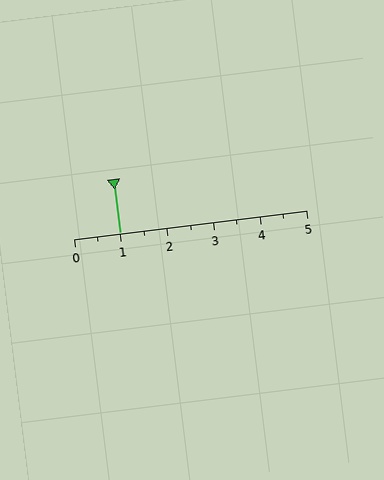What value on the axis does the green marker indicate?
The marker indicates approximately 1.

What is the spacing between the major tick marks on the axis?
The major ticks are spaced 1 apart.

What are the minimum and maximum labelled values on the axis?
The axis runs from 0 to 5.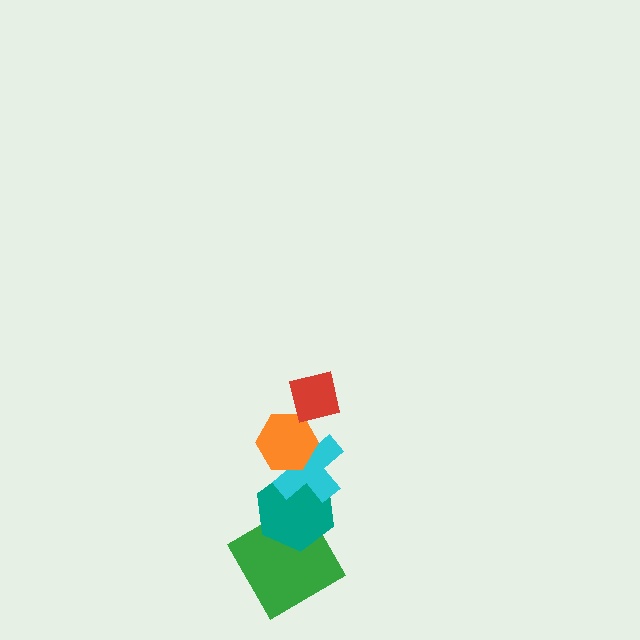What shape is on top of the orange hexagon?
The red square is on top of the orange hexagon.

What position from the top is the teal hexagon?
The teal hexagon is 4th from the top.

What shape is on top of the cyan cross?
The orange hexagon is on top of the cyan cross.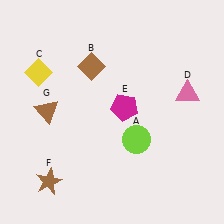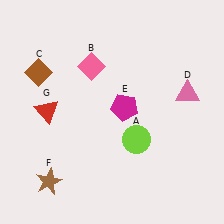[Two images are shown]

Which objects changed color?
B changed from brown to pink. C changed from yellow to brown. G changed from brown to red.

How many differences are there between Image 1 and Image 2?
There are 3 differences between the two images.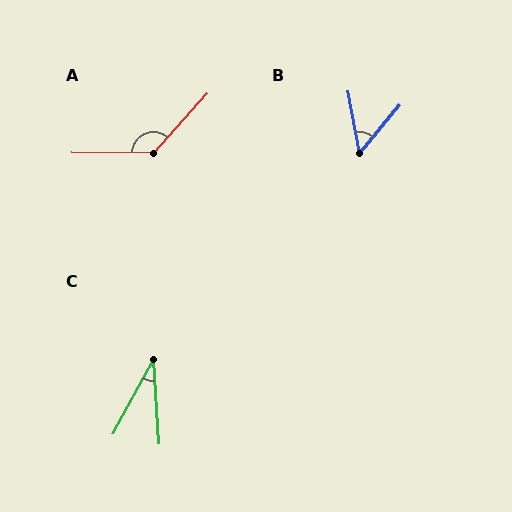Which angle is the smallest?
C, at approximately 32 degrees.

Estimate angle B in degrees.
Approximately 51 degrees.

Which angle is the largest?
A, at approximately 132 degrees.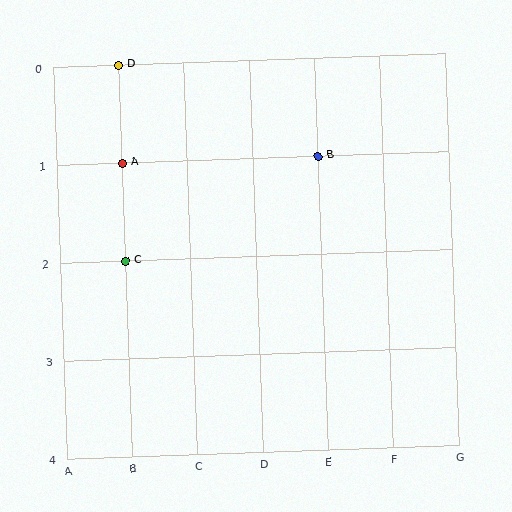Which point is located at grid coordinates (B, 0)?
Point D is at (B, 0).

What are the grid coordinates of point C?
Point C is at grid coordinates (B, 2).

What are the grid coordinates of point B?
Point B is at grid coordinates (E, 1).